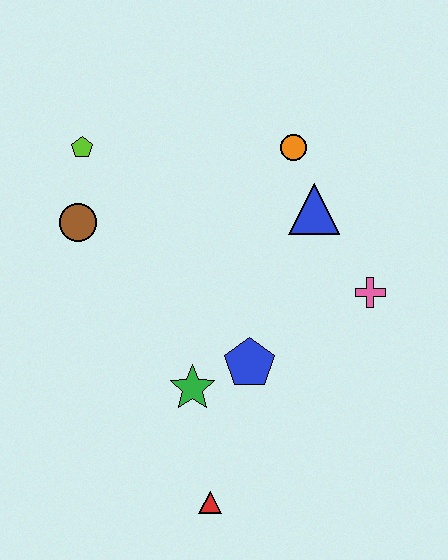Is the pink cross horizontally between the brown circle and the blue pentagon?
No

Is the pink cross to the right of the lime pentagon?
Yes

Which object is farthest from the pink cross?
The lime pentagon is farthest from the pink cross.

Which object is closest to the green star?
The blue pentagon is closest to the green star.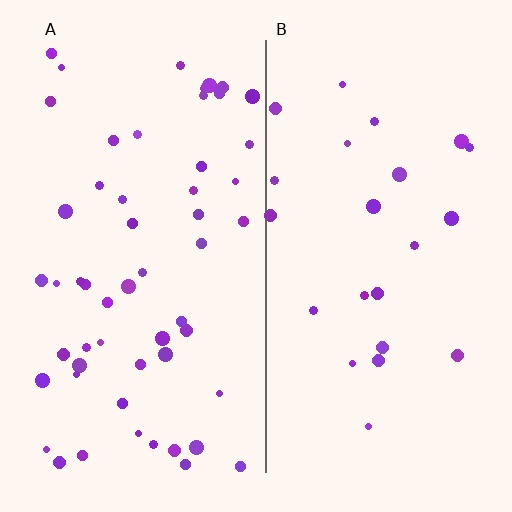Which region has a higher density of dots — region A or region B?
A (the left).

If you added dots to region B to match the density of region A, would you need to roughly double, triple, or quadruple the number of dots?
Approximately double.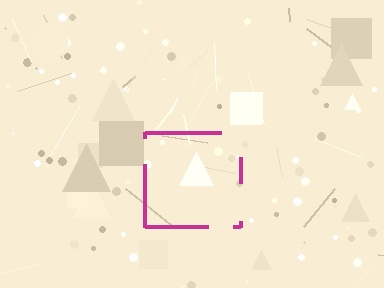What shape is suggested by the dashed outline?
The dashed outline suggests a square.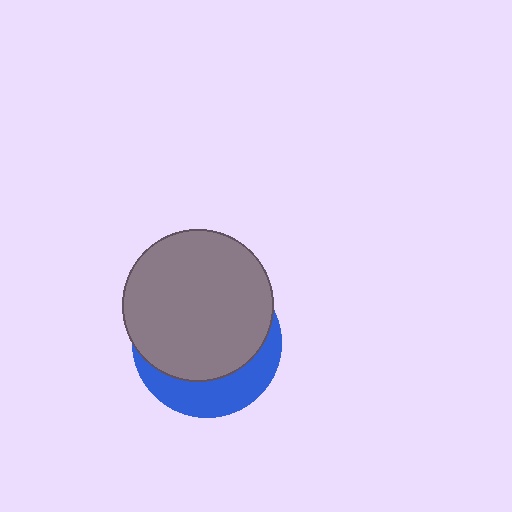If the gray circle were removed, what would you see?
You would see the complete blue circle.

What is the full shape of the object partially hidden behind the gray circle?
The partially hidden object is a blue circle.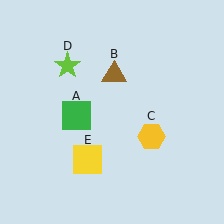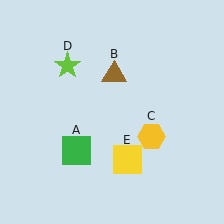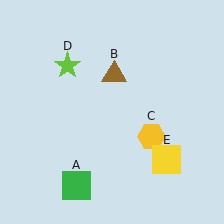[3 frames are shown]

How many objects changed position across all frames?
2 objects changed position: green square (object A), yellow square (object E).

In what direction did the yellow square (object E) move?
The yellow square (object E) moved right.